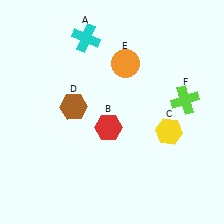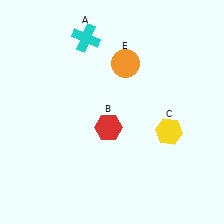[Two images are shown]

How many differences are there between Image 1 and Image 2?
There are 2 differences between the two images.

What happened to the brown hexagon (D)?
The brown hexagon (D) was removed in Image 2. It was in the top-left area of Image 1.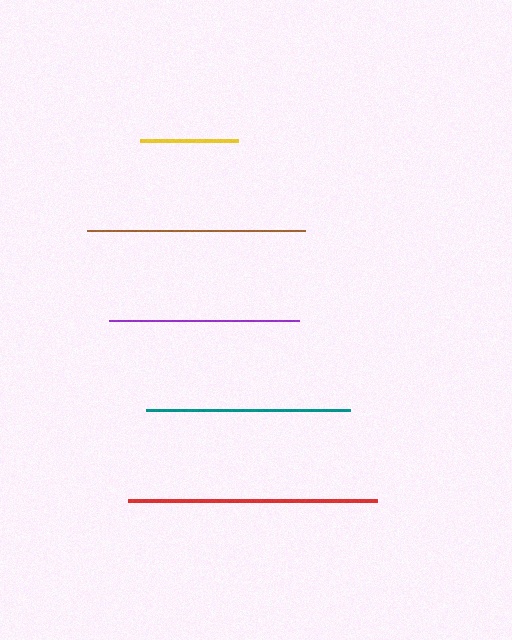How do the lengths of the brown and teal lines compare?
The brown and teal lines are approximately the same length.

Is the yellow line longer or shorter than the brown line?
The brown line is longer than the yellow line.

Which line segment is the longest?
The red line is the longest at approximately 249 pixels.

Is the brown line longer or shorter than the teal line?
The brown line is longer than the teal line.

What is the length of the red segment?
The red segment is approximately 249 pixels long.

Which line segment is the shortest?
The yellow line is the shortest at approximately 98 pixels.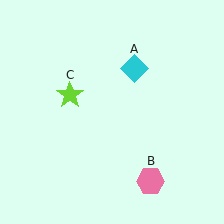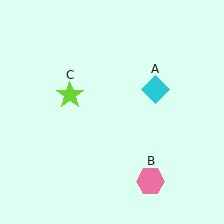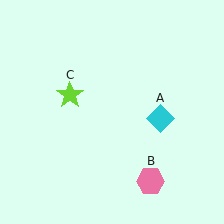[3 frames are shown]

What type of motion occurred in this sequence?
The cyan diamond (object A) rotated clockwise around the center of the scene.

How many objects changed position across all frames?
1 object changed position: cyan diamond (object A).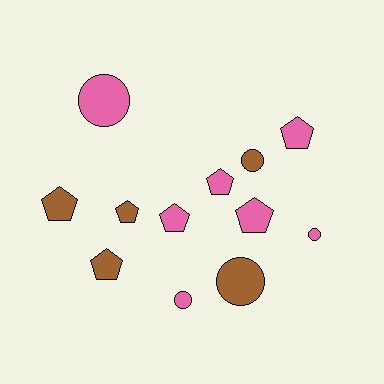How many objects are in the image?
There are 12 objects.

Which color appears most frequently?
Pink, with 7 objects.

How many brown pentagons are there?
There are 3 brown pentagons.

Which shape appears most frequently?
Pentagon, with 7 objects.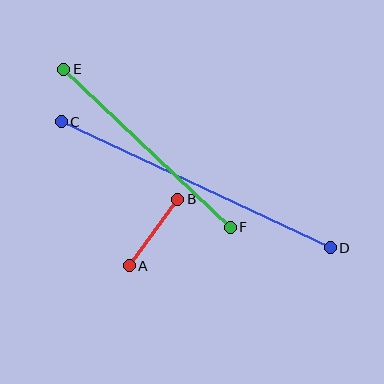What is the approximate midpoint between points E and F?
The midpoint is at approximately (147, 148) pixels.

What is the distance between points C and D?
The distance is approximately 297 pixels.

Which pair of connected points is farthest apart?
Points C and D are farthest apart.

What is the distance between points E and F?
The distance is approximately 230 pixels.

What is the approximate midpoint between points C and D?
The midpoint is at approximately (196, 185) pixels.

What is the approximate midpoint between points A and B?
The midpoint is at approximately (154, 233) pixels.